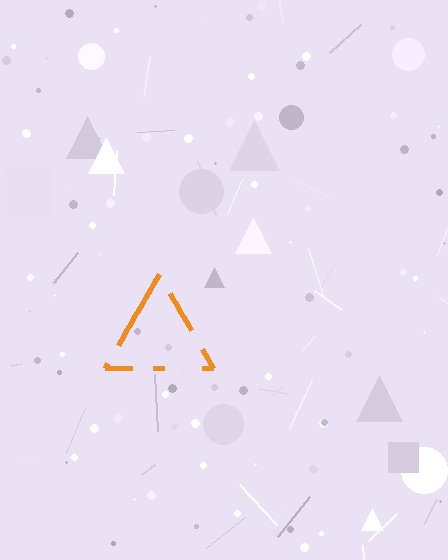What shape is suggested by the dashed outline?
The dashed outline suggests a triangle.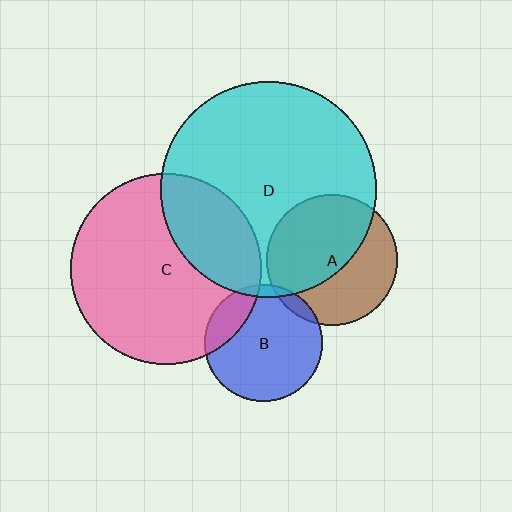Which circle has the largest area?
Circle D (cyan).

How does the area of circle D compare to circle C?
Approximately 1.3 times.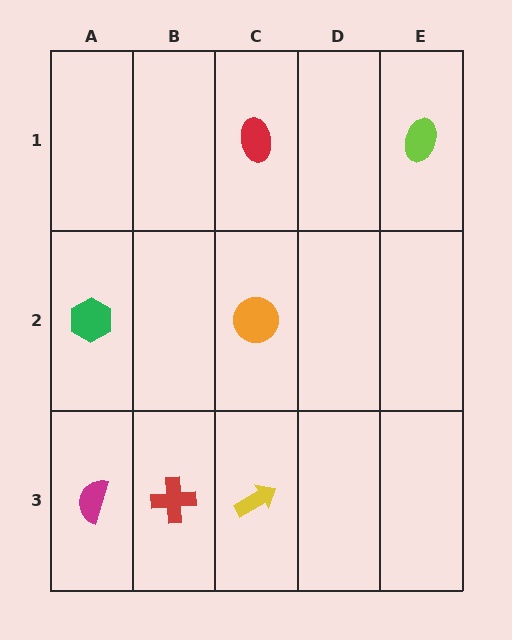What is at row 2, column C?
An orange circle.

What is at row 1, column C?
A red ellipse.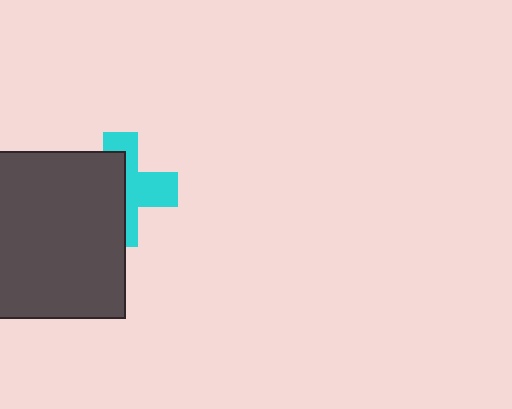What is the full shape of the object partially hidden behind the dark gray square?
The partially hidden object is a cyan cross.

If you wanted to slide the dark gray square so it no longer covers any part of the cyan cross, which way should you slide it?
Slide it left — that is the most direct way to separate the two shapes.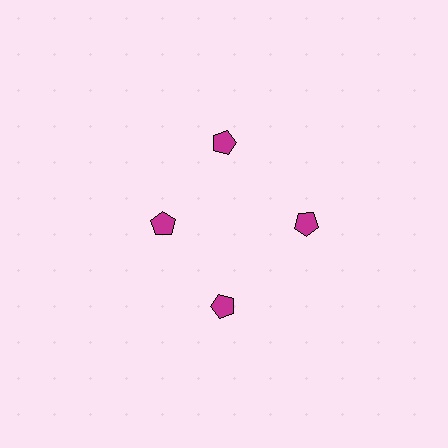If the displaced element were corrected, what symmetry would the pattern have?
It would have 4-fold rotational symmetry — the pattern would map onto itself every 90 degrees.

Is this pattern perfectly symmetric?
No. The 4 magenta pentagons are arranged in a ring, but one element near the 9 o'clock position is pulled inward toward the center, breaking the 4-fold rotational symmetry.